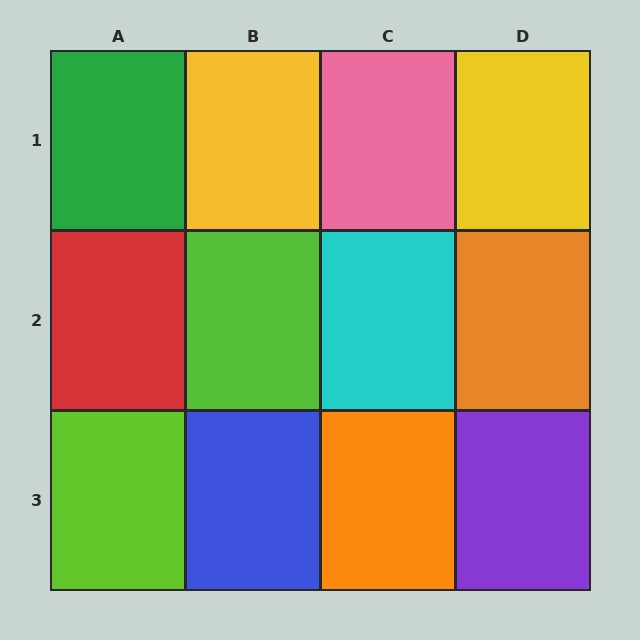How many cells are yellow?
2 cells are yellow.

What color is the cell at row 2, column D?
Orange.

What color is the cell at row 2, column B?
Lime.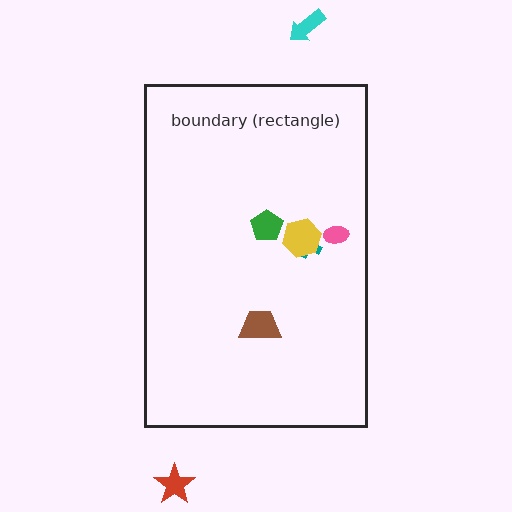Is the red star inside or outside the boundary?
Outside.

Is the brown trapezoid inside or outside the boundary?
Inside.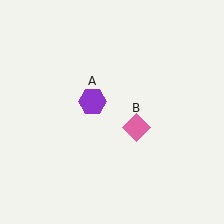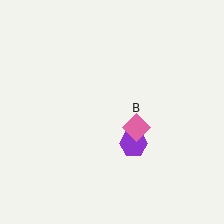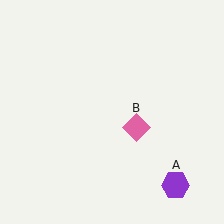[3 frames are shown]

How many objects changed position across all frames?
1 object changed position: purple hexagon (object A).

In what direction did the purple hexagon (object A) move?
The purple hexagon (object A) moved down and to the right.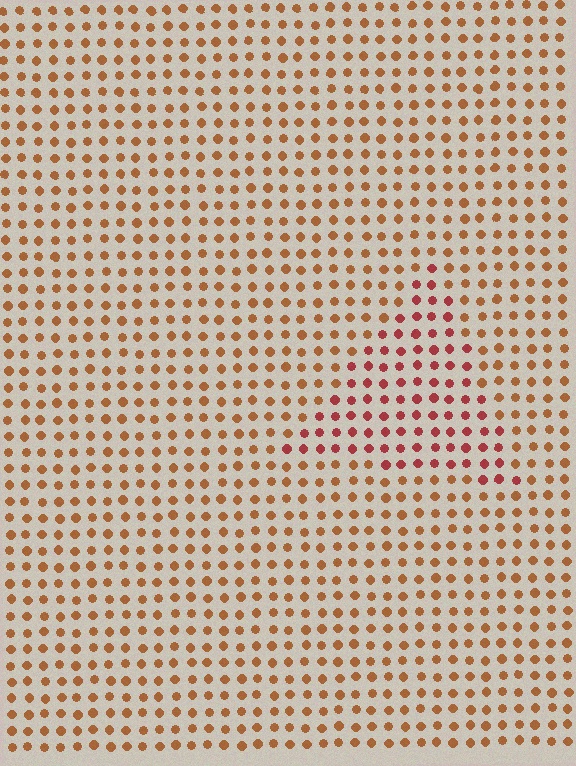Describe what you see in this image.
The image is filled with small brown elements in a uniform arrangement. A triangle-shaped region is visible where the elements are tinted to a slightly different hue, forming a subtle color boundary.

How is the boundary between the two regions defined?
The boundary is defined purely by a slight shift in hue (about 30 degrees). Spacing, size, and orientation are identical on both sides.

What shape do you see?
I see a triangle.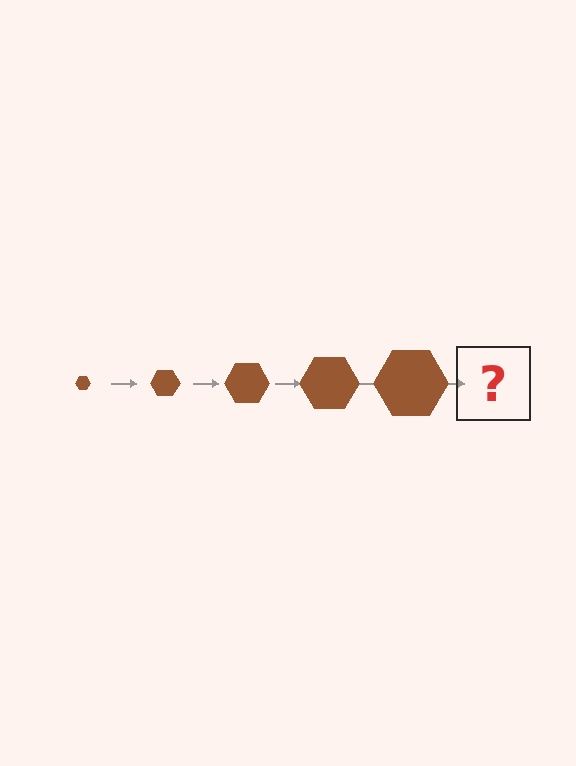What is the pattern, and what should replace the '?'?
The pattern is that the hexagon gets progressively larger each step. The '?' should be a brown hexagon, larger than the previous one.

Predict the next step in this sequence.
The next step is a brown hexagon, larger than the previous one.